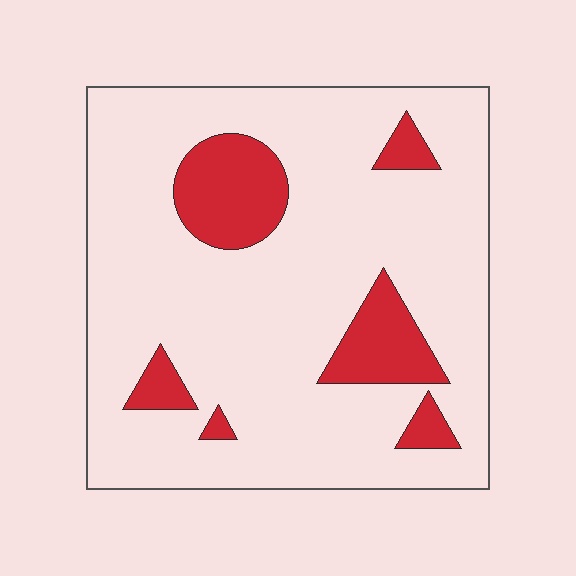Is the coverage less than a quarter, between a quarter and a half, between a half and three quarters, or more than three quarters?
Less than a quarter.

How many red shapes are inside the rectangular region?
6.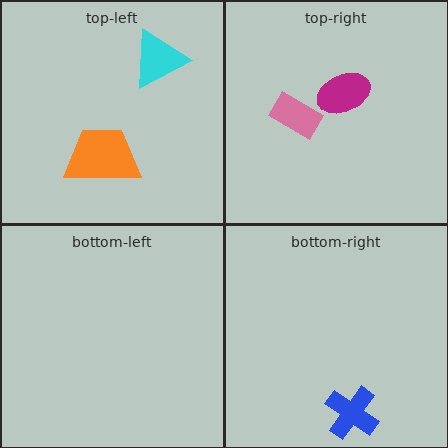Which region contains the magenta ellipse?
The top-right region.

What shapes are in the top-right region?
The pink rectangle, the magenta ellipse.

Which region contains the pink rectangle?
The top-right region.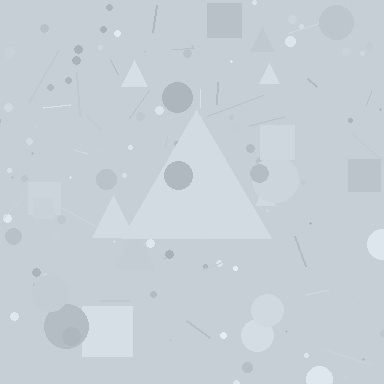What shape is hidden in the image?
A triangle is hidden in the image.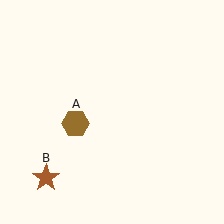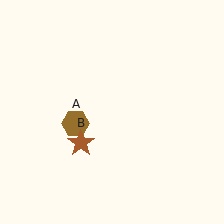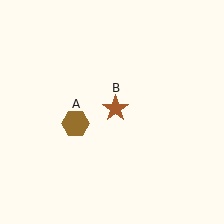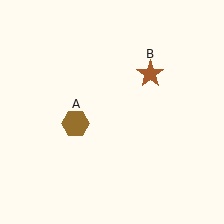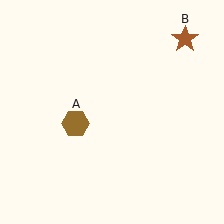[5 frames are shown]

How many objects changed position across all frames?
1 object changed position: brown star (object B).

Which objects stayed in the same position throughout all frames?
Brown hexagon (object A) remained stationary.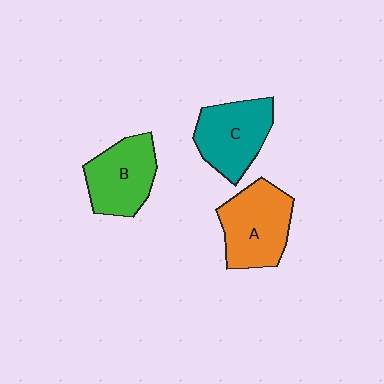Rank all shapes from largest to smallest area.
From largest to smallest: A (orange), C (teal), B (green).